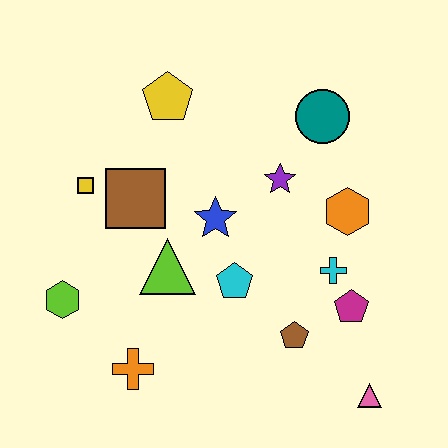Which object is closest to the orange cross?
The lime hexagon is closest to the orange cross.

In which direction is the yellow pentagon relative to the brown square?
The yellow pentagon is above the brown square.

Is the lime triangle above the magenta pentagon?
Yes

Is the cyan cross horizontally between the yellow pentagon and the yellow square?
No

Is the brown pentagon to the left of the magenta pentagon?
Yes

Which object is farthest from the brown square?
The pink triangle is farthest from the brown square.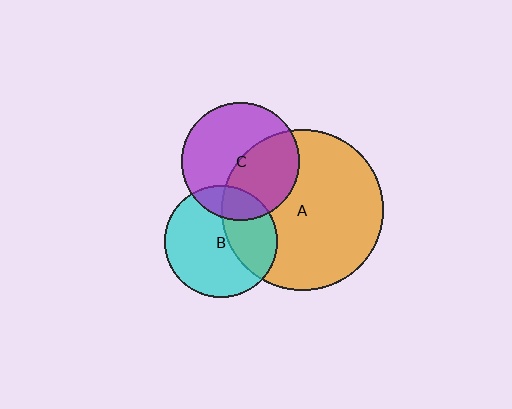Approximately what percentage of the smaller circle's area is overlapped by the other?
Approximately 20%.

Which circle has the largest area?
Circle A (orange).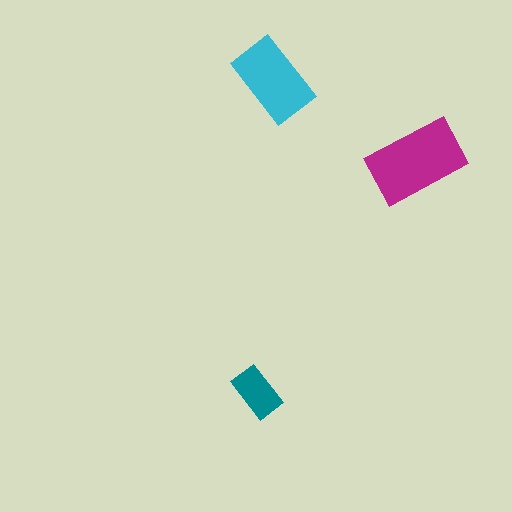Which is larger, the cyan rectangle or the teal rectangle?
The cyan one.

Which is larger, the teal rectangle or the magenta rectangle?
The magenta one.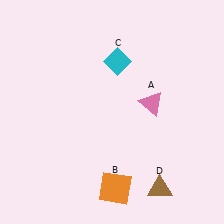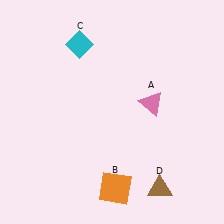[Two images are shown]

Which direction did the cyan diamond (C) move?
The cyan diamond (C) moved left.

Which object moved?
The cyan diamond (C) moved left.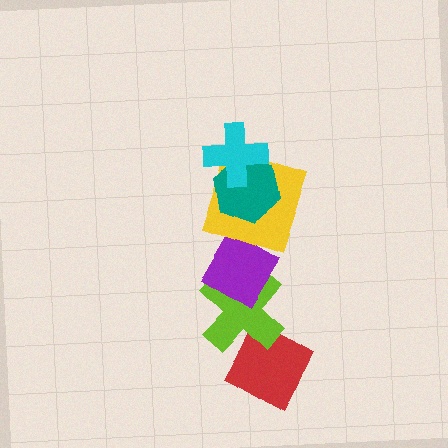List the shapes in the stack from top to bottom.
From top to bottom: the cyan cross, the teal hexagon, the yellow square, the purple diamond, the lime cross, the red diamond.